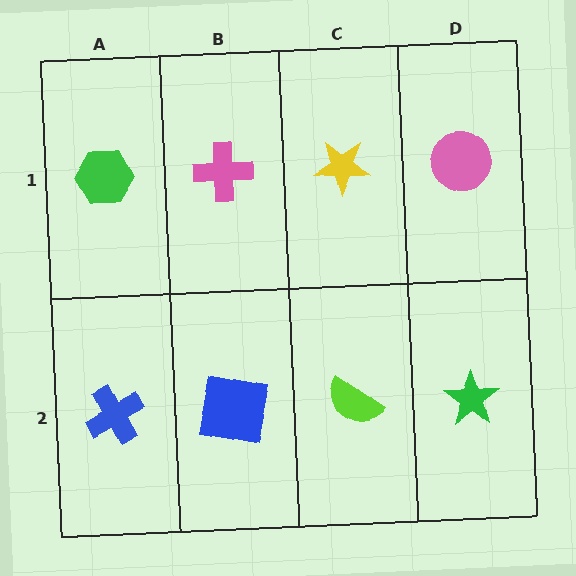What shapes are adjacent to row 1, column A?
A blue cross (row 2, column A), a pink cross (row 1, column B).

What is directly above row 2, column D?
A pink circle.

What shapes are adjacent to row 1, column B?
A blue square (row 2, column B), a green hexagon (row 1, column A), a yellow star (row 1, column C).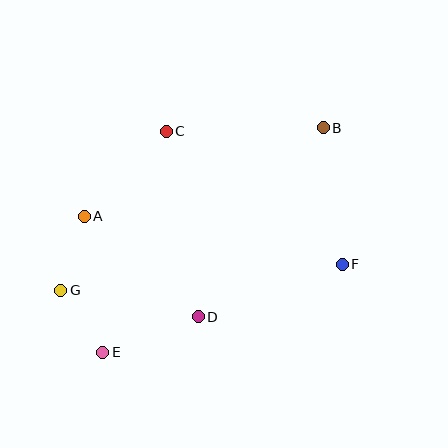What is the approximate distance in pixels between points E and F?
The distance between E and F is approximately 255 pixels.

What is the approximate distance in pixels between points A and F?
The distance between A and F is approximately 263 pixels.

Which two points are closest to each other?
Points E and G are closest to each other.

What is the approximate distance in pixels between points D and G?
The distance between D and G is approximately 140 pixels.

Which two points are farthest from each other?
Points B and E are farthest from each other.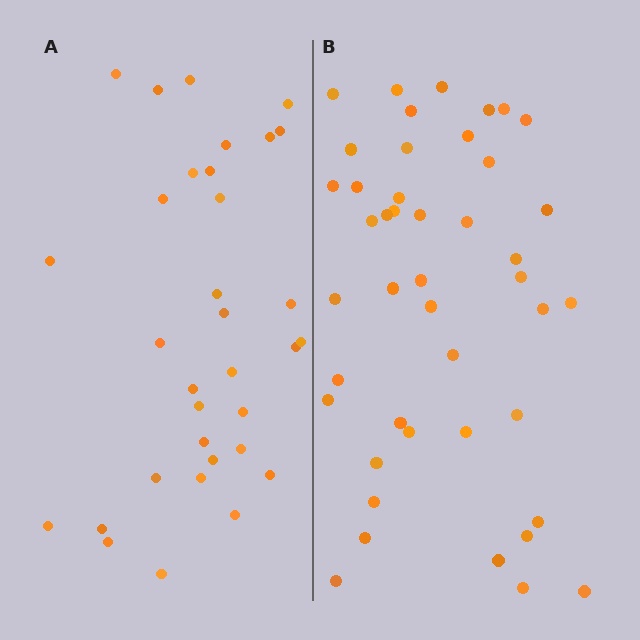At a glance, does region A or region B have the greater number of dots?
Region B (the right region) has more dots.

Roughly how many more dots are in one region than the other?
Region B has roughly 12 or so more dots than region A.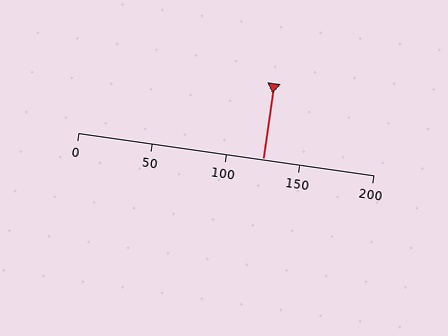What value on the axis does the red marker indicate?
The marker indicates approximately 125.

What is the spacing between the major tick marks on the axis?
The major ticks are spaced 50 apart.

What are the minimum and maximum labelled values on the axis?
The axis runs from 0 to 200.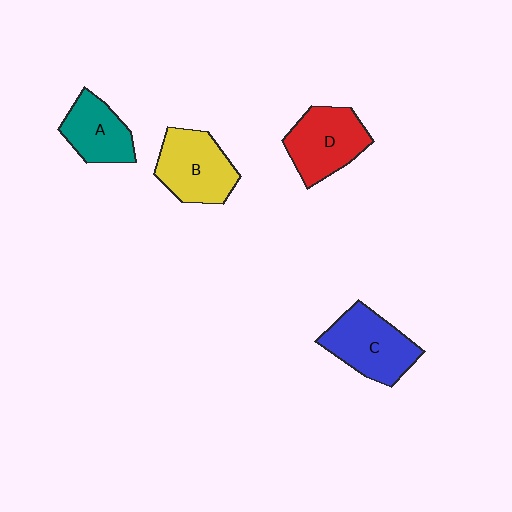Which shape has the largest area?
Shape C (blue).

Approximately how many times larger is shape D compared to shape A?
Approximately 1.3 times.